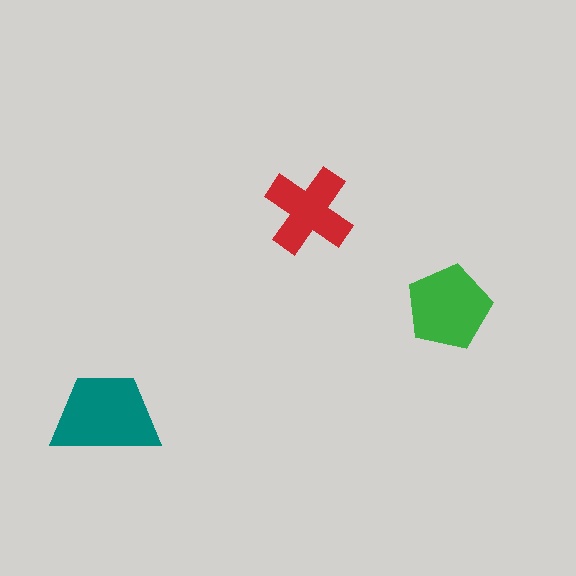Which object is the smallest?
The red cross.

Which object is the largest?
The teal trapezoid.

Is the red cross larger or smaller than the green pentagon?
Smaller.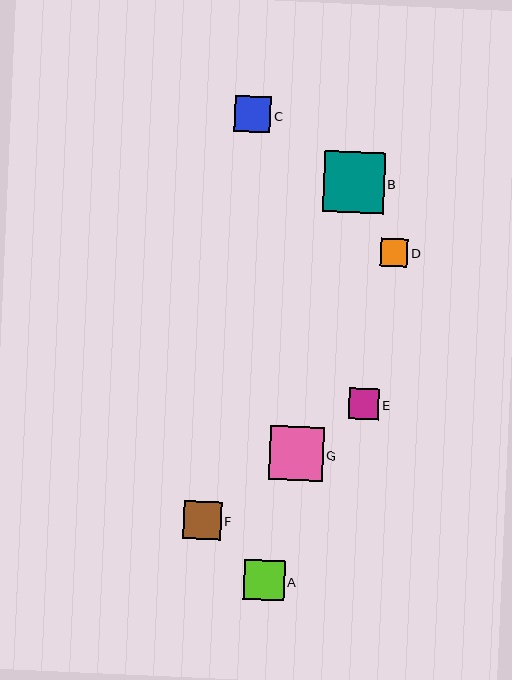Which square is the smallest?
Square D is the smallest with a size of approximately 28 pixels.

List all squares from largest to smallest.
From largest to smallest: B, G, A, F, C, E, D.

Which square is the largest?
Square B is the largest with a size of approximately 61 pixels.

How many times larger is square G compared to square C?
Square G is approximately 1.5 times the size of square C.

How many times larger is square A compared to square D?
Square A is approximately 1.4 times the size of square D.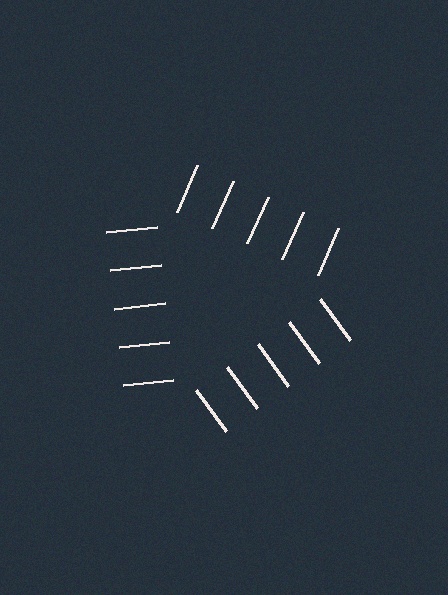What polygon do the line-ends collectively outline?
An illusory triangle — the line segments terminate on its edges but no continuous stroke is drawn.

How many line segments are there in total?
15 — 5 along each of the 3 edges.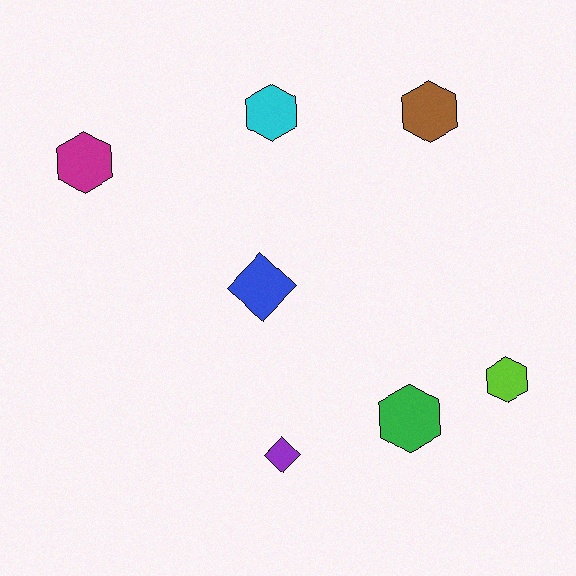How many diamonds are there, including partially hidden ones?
There are 2 diamonds.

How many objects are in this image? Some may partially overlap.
There are 7 objects.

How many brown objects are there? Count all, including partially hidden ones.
There is 1 brown object.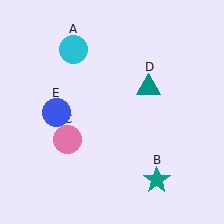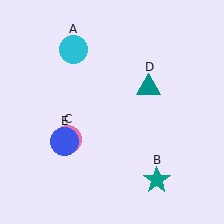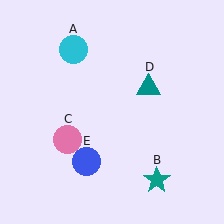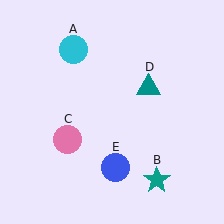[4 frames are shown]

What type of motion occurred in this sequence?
The blue circle (object E) rotated counterclockwise around the center of the scene.